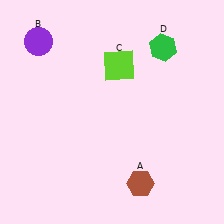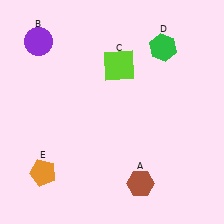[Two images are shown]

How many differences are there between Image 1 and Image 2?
There is 1 difference between the two images.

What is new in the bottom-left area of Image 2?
An orange pentagon (E) was added in the bottom-left area of Image 2.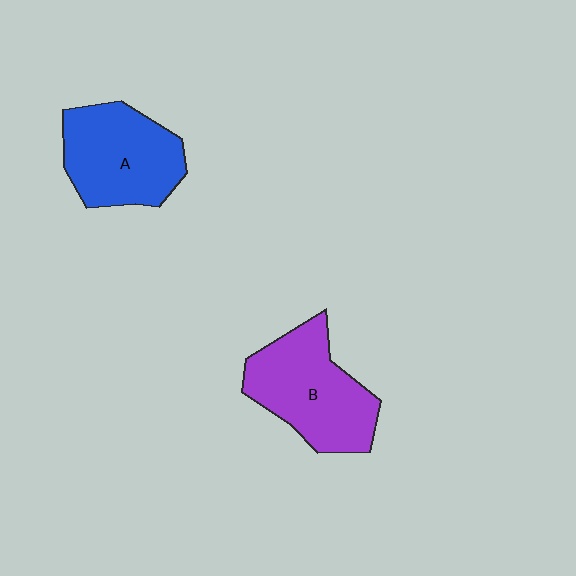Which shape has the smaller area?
Shape A (blue).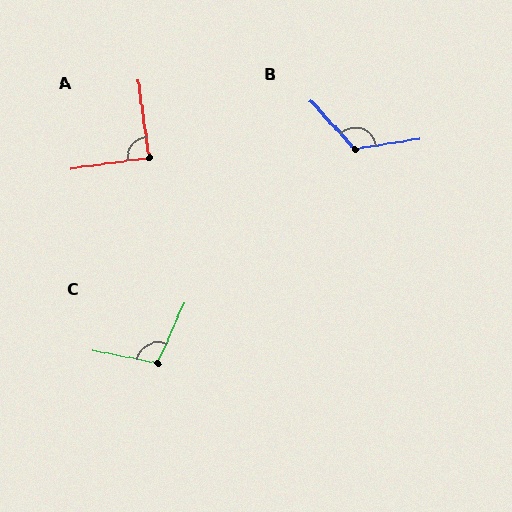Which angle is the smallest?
A, at approximately 90 degrees.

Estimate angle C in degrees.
Approximately 103 degrees.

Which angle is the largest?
B, at approximately 124 degrees.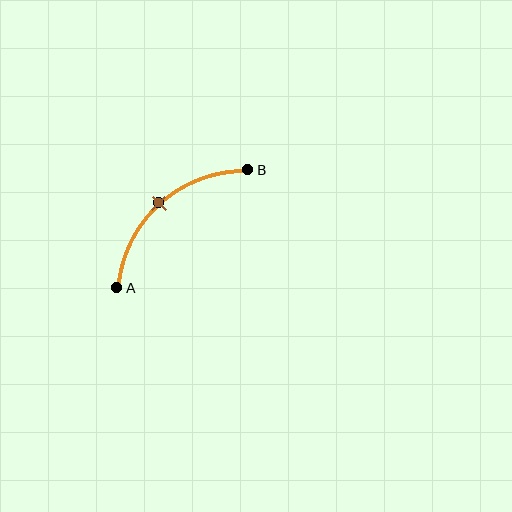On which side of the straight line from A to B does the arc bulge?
The arc bulges above and to the left of the straight line connecting A and B.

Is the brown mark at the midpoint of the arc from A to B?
Yes. The brown mark lies on the arc at equal arc-length from both A and B — it is the arc midpoint.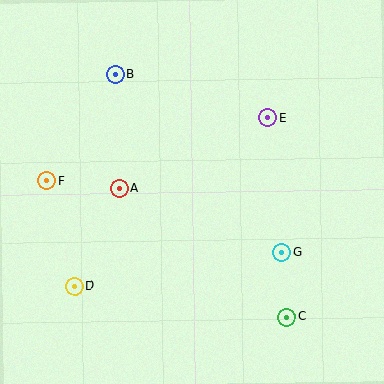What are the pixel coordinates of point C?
Point C is at (287, 317).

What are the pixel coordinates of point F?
Point F is at (47, 181).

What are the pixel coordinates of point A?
Point A is at (119, 188).